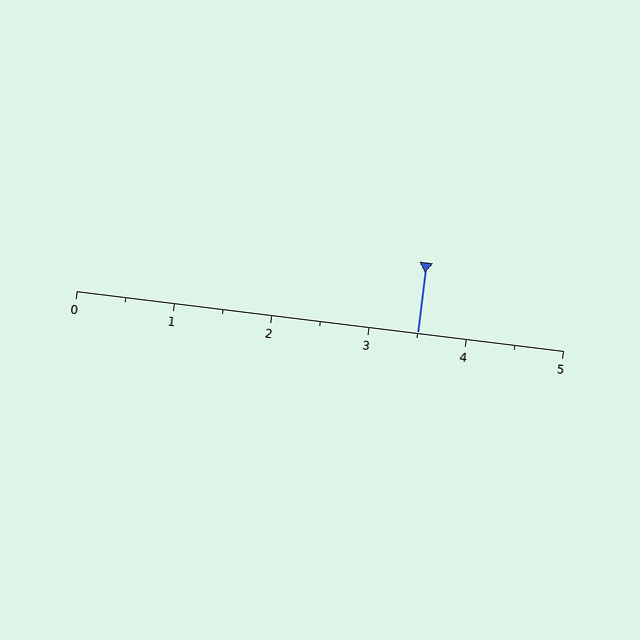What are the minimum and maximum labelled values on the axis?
The axis runs from 0 to 5.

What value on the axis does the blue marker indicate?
The marker indicates approximately 3.5.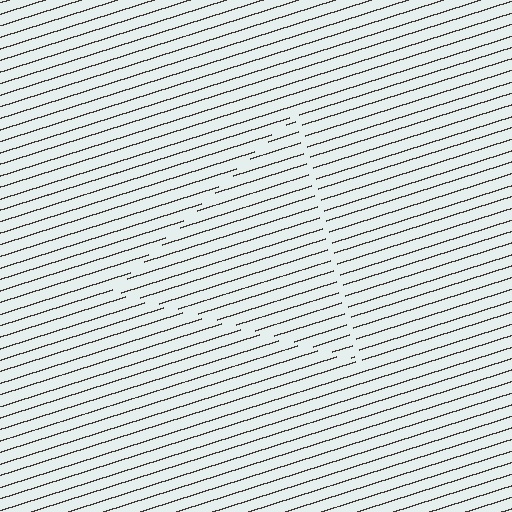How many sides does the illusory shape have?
3 sides — the line-ends trace a triangle.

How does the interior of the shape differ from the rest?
The interior of the shape contains the same grating, shifted by half a period — the contour is defined by the phase discontinuity where line-ends from the inner and outer gratings abut.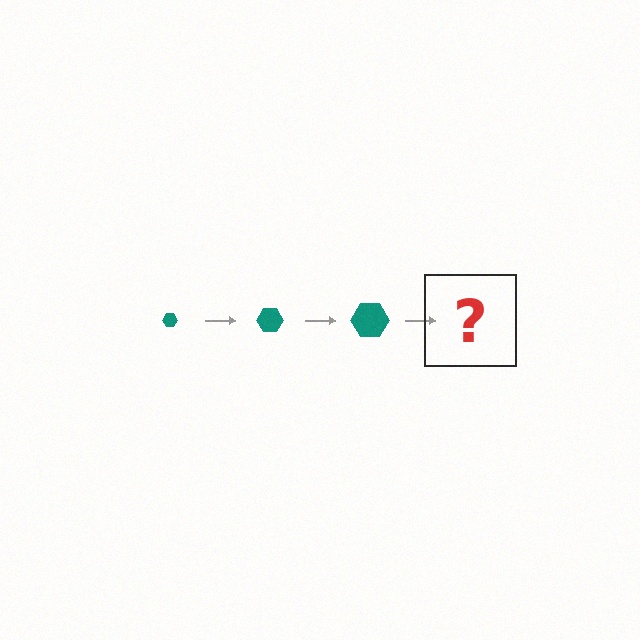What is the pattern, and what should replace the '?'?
The pattern is that the hexagon gets progressively larger each step. The '?' should be a teal hexagon, larger than the previous one.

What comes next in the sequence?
The next element should be a teal hexagon, larger than the previous one.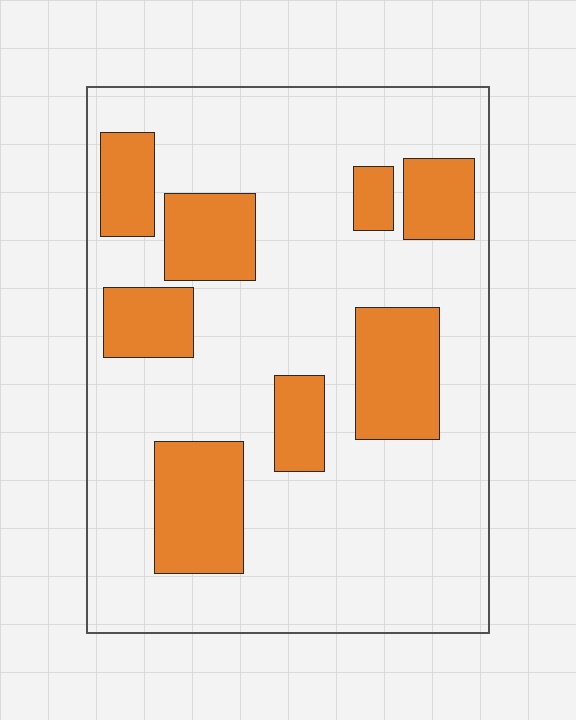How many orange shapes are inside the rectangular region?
8.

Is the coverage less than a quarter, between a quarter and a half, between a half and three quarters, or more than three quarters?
Between a quarter and a half.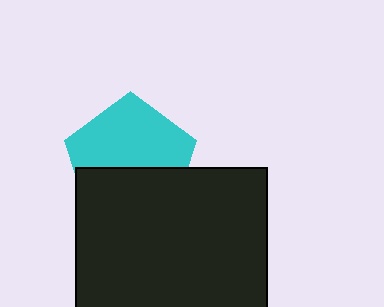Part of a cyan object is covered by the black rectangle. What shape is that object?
It is a pentagon.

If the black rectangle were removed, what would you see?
You would see the complete cyan pentagon.